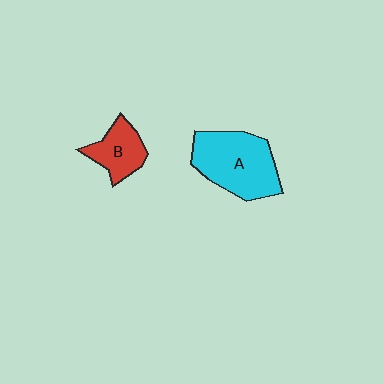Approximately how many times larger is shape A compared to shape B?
Approximately 2.0 times.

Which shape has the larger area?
Shape A (cyan).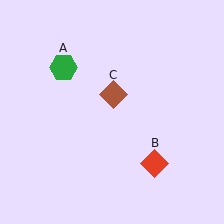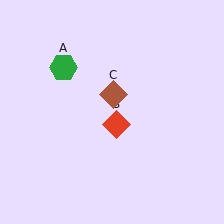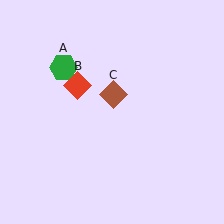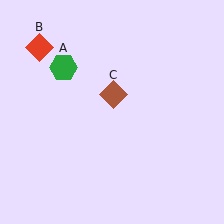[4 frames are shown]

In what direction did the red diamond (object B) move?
The red diamond (object B) moved up and to the left.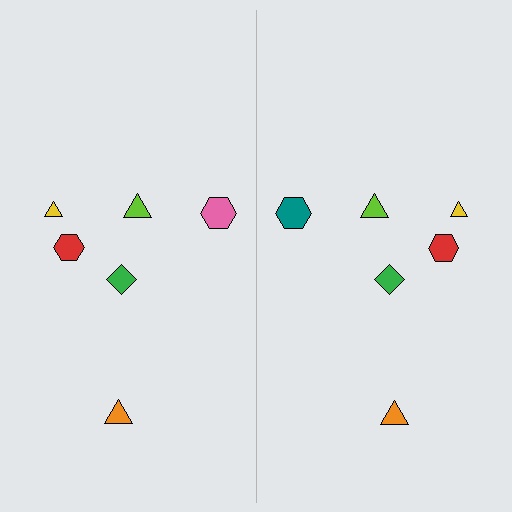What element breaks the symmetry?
The teal hexagon on the right side breaks the symmetry — its mirror counterpart is pink.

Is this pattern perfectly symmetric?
No, the pattern is not perfectly symmetric. The teal hexagon on the right side breaks the symmetry — its mirror counterpart is pink.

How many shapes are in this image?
There are 12 shapes in this image.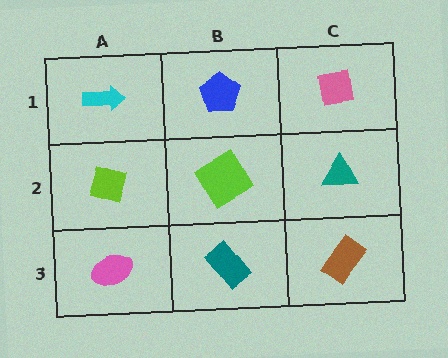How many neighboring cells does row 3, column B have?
3.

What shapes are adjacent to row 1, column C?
A teal triangle (row 2, column C), a blue pentagon (row 1, column B).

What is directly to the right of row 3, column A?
A teal rectangle.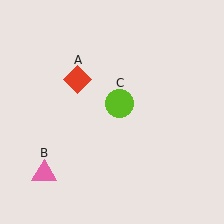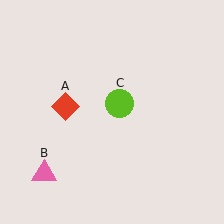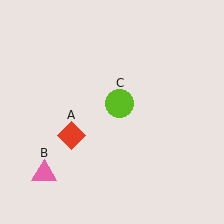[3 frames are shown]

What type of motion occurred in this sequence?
The red diamond (object A) rotated counterclockwise around the center of the scene.